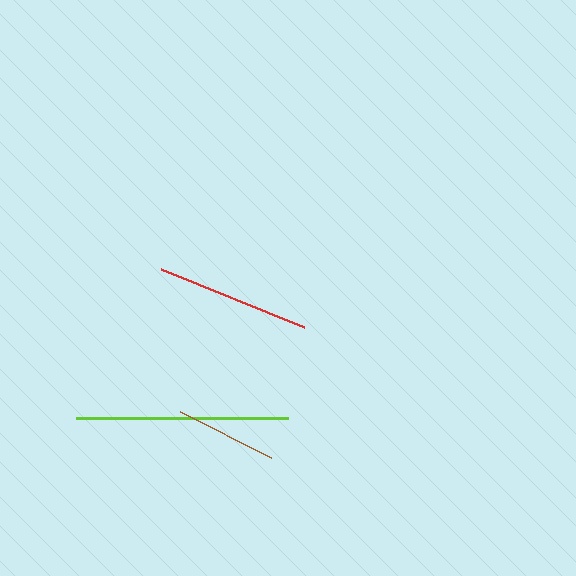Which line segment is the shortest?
The brown line is the shortest at approximately 102 pixels.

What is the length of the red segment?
The red segment is approximately 154 pixels long.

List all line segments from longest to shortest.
From longest to shortest: lime, red, brown.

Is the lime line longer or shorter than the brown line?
The lime line is longer than the brown line.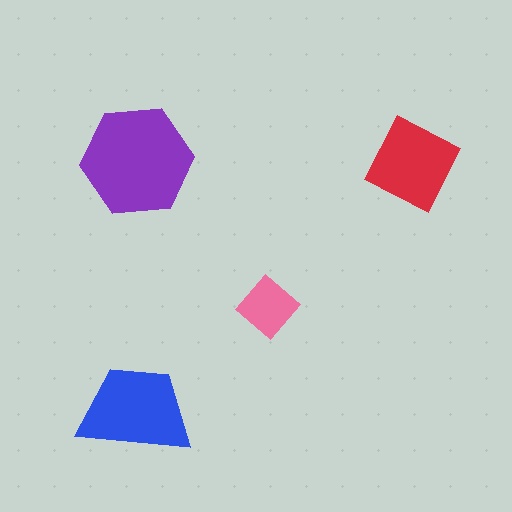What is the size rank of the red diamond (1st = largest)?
3rd.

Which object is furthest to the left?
The blue trapezoid is leftmost.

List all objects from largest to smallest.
The purple hexagon, the blue trapezoid, the red diamond, the pink diamond.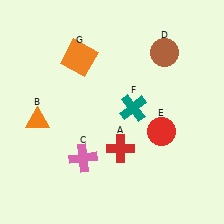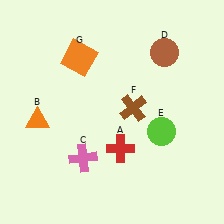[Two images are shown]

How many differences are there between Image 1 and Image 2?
There are 2 differences between the two images.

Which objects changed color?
E changed from red to lime. F changed from teal to brown.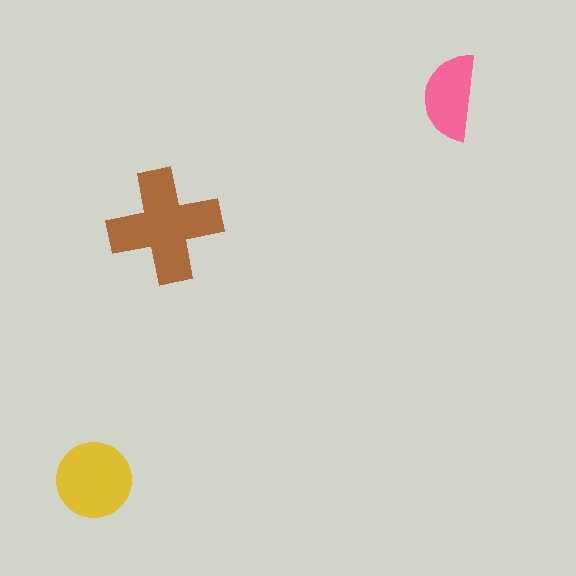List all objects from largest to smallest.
The brown cross, the yellow circle, the pink semicircle.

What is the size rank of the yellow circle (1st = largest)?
2nd.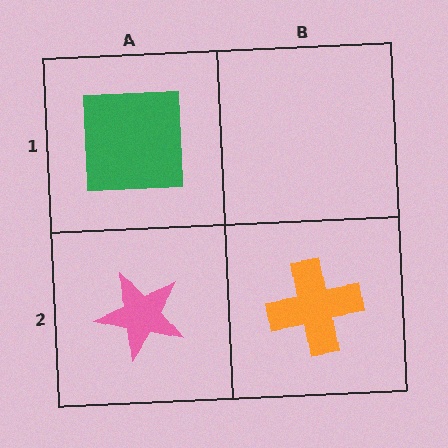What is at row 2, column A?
A pink star.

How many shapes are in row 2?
2 shapes.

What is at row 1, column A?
A green square.